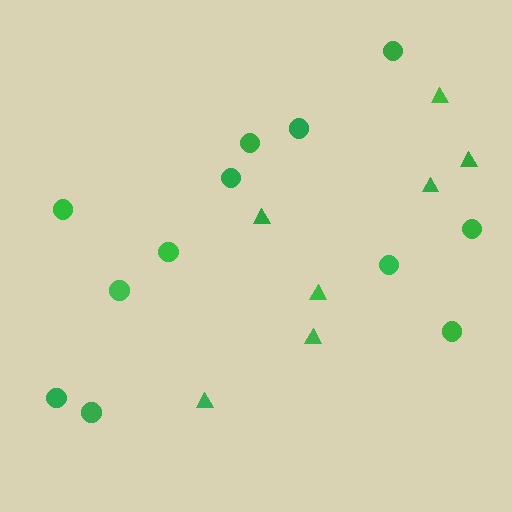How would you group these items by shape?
There are 2 groups: one group of circles (12) and one group of triangles (7).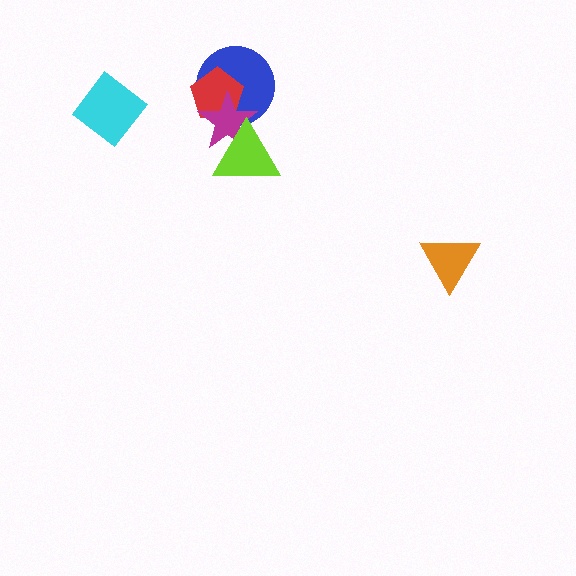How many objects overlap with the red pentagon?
2 objects overlap with the red pentagon.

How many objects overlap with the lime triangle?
1 object overlaps with the lime triangle.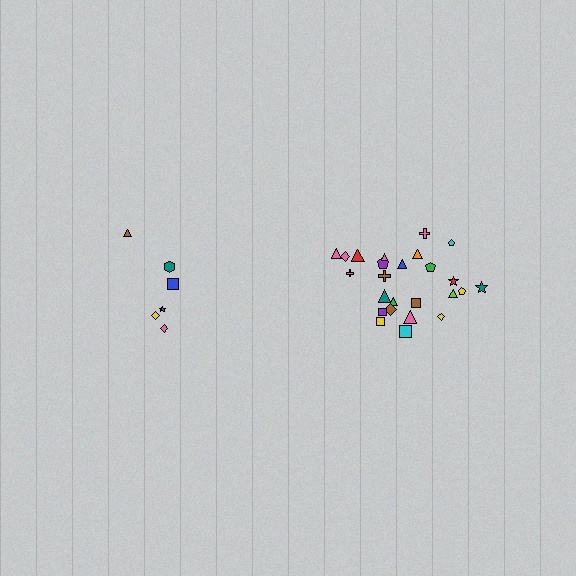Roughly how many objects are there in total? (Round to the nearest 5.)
Roughly 30 objects in total.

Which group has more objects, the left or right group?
The right group.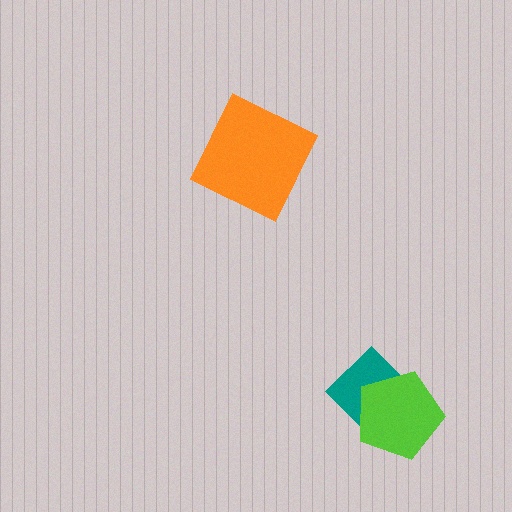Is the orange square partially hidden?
No, no other shape covers it.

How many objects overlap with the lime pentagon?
1 object overlaps with the lime pentagon.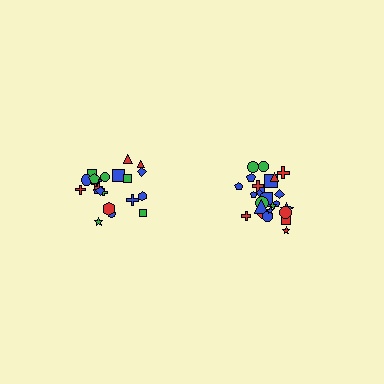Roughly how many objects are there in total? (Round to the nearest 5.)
Roughly 45 objects in total.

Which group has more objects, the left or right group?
The right group.